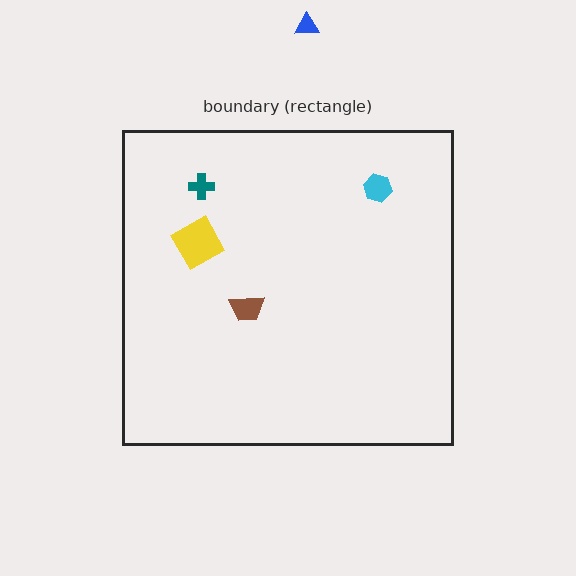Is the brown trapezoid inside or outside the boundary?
Inside.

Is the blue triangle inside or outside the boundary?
Outside.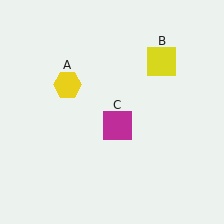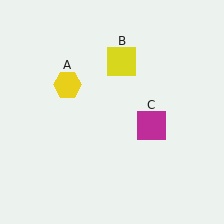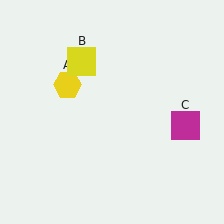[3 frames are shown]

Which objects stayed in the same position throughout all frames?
Yellow hexagon (object A) remained stationary.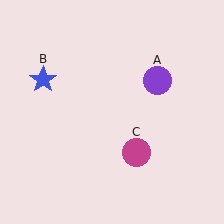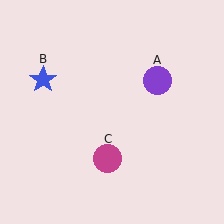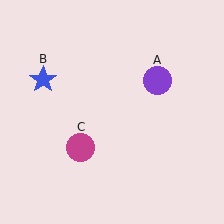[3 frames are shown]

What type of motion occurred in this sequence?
The magenta circle (object C) rotated clockwise around the center of the scene.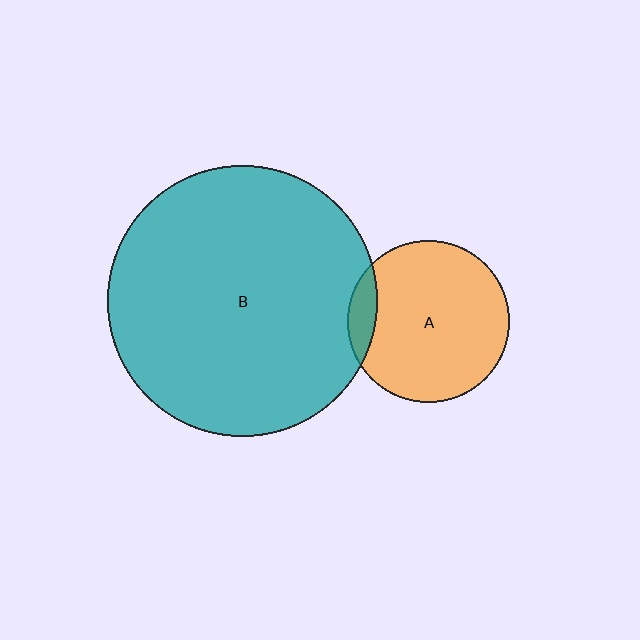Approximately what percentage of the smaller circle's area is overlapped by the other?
Approximately 10%.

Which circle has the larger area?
Circle B (teal).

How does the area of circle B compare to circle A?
Approximately 2.8 times.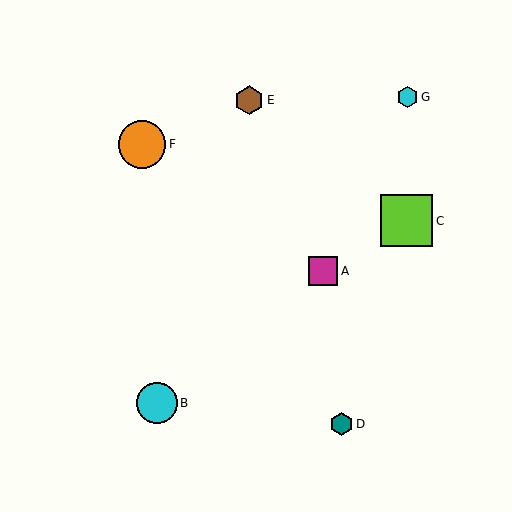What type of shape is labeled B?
Shape B is a cyan circle.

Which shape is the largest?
The lime square (labeled C) is the largest.